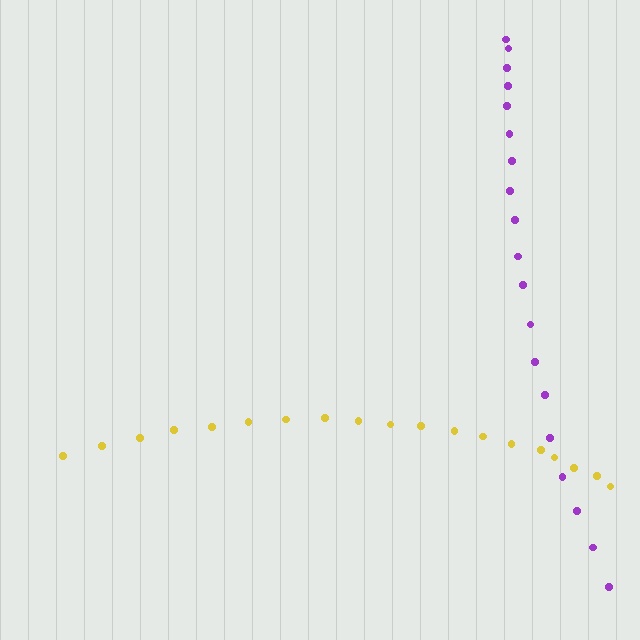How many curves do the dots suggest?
There are 2 distinct paths.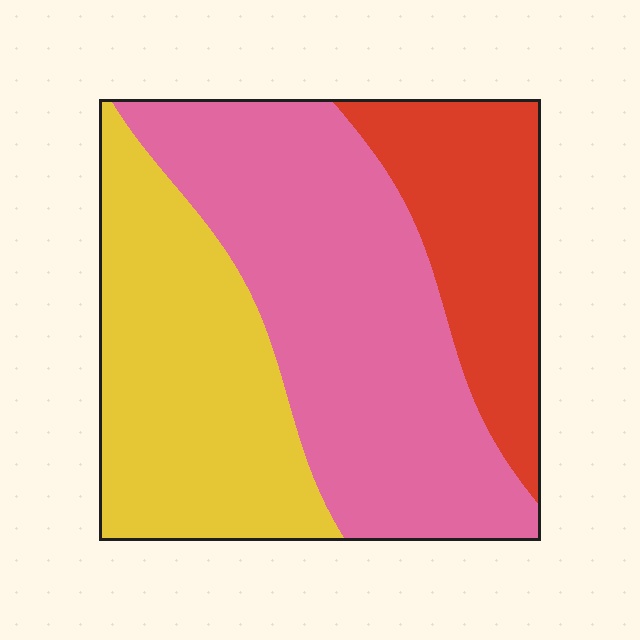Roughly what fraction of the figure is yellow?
Yellow takes up about one third (1/3) of the figure.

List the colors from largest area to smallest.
From largest to smallest: pink, yellow, red.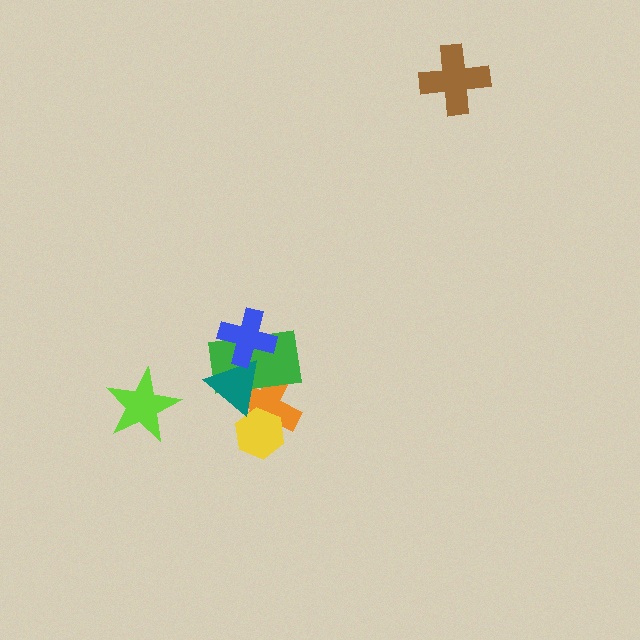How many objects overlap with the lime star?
0 objects overlap with the lime star.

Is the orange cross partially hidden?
Yes, it is partially covered by another shape.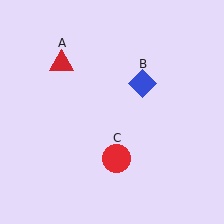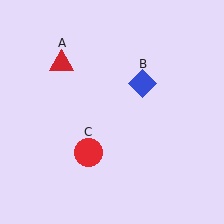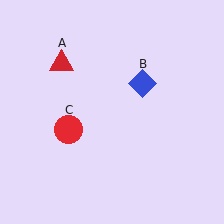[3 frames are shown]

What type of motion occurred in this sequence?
The red circle (object C) rotated clockwise around the center of the scene.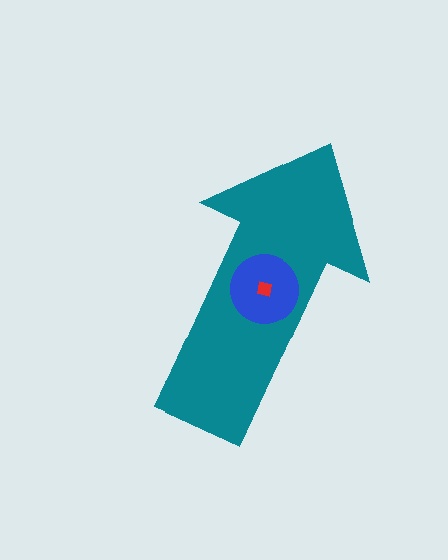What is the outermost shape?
The teal arrow.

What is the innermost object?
The red square.